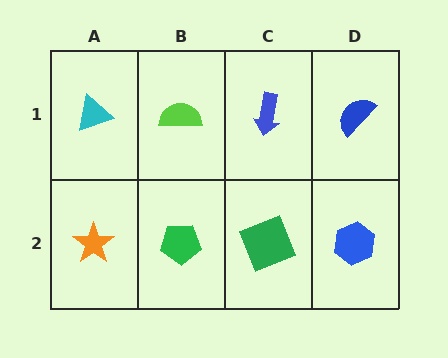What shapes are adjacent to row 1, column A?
An orange star (row 2, column A), a lime semicircle (row 1, column B).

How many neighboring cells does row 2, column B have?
3.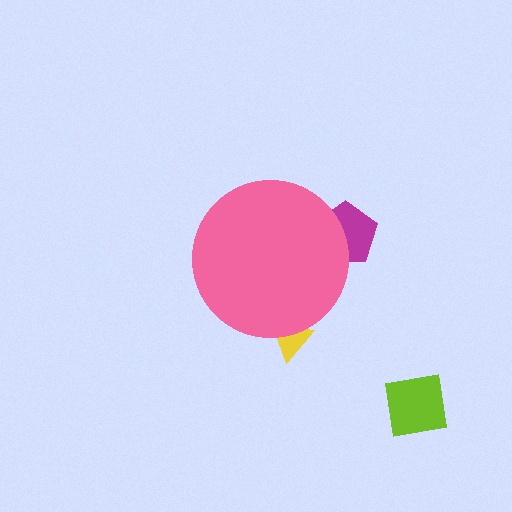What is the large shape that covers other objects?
A pink circle.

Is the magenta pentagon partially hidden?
Yes, the magenta pentagon is partially hidden behind the pink circle.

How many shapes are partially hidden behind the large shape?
2 shapes are partially hidden.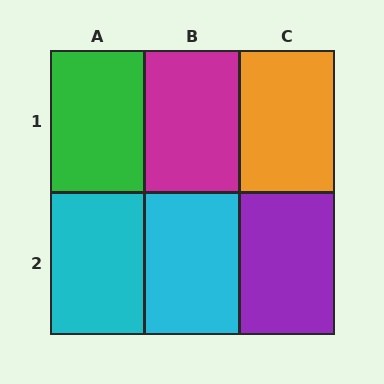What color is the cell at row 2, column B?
Cyan.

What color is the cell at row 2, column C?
Purple.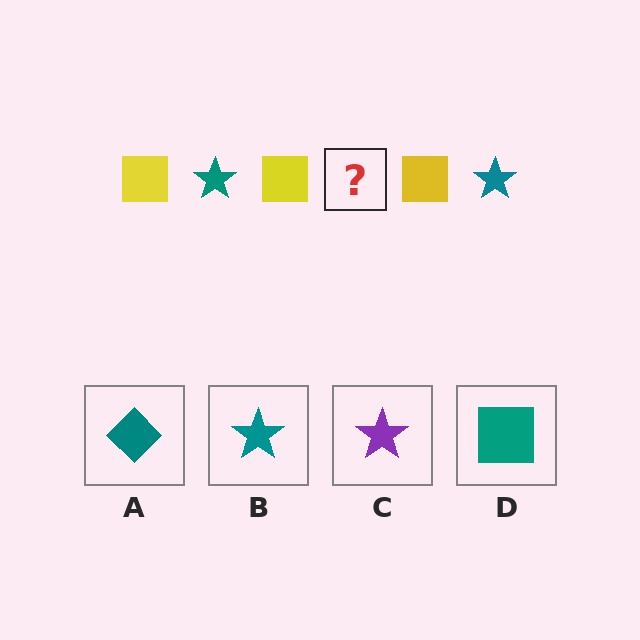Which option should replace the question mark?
Option B.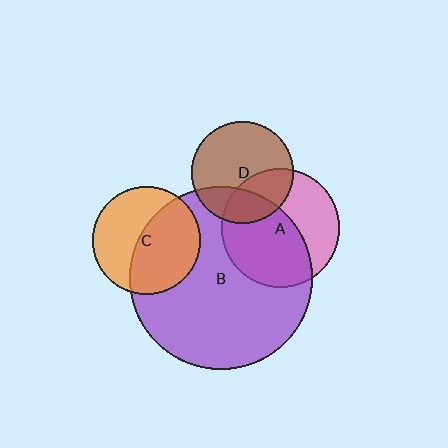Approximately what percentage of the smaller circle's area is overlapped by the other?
Approximately 25%.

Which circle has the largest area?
Circle B (purple).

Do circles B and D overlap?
Yes.